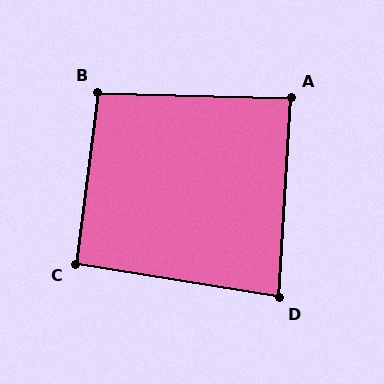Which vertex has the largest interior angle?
B, at approximately 96 degrees.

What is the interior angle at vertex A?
Approximately 88 degrees (approximately right).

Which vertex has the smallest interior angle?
D, at approximately 84 degrees.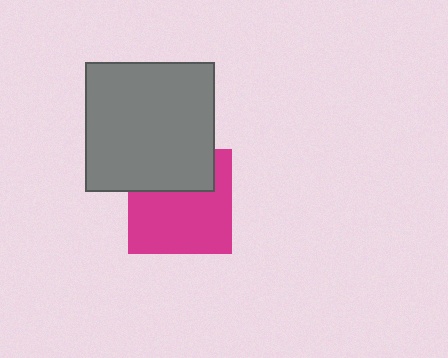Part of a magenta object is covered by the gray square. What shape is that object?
It is a square.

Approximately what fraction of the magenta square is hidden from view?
Roughly 34% of the magenta square is hidden behind the gray square.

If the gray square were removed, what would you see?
You would see the complete magenta square.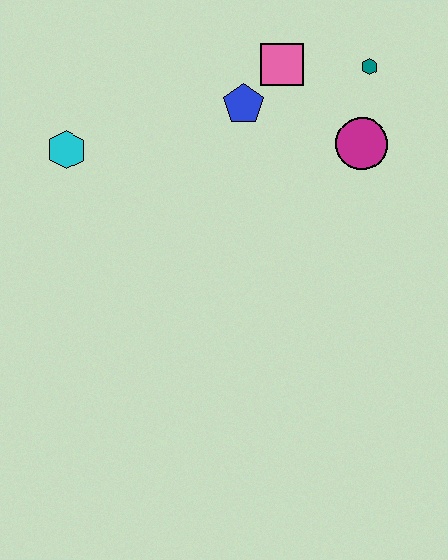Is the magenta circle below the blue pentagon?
Yes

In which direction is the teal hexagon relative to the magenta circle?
The teal hexagon is above the magenta circle.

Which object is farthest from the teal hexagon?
The cyan hexagon is farthest from the teal hexagon.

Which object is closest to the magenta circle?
The teal hexagon is closest to the magenta circle.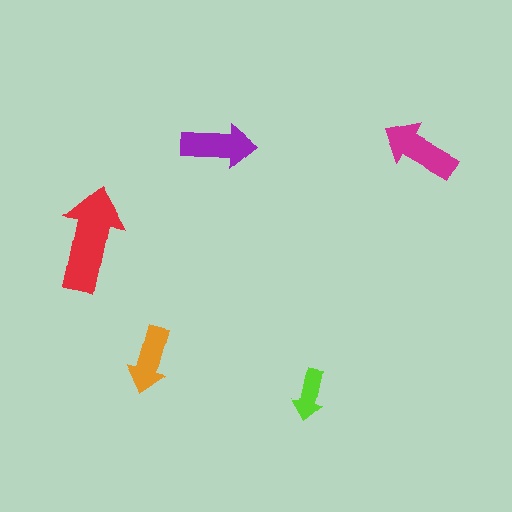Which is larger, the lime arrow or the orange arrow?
The orange one.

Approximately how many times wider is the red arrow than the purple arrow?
About 1.5 times wider.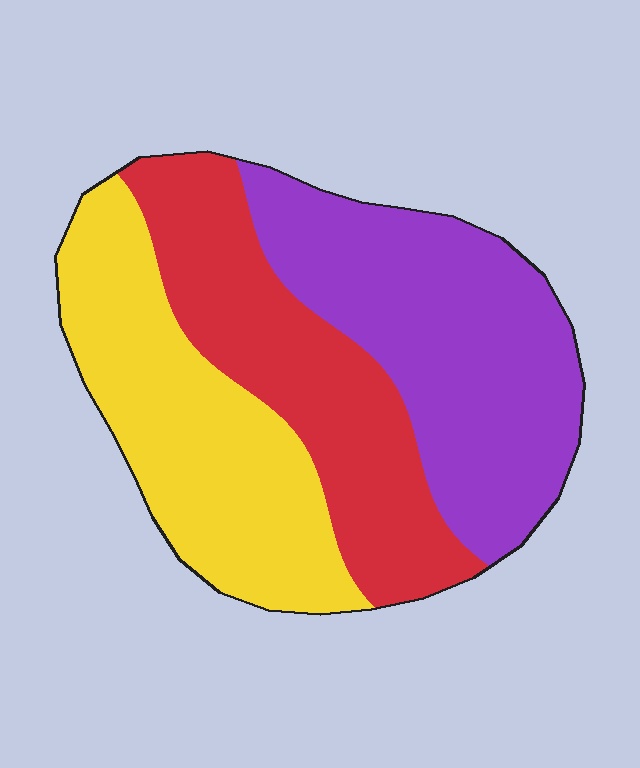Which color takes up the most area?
Purple, at roughly 35%.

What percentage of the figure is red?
Red takes up about one third (1/3) of the figure.